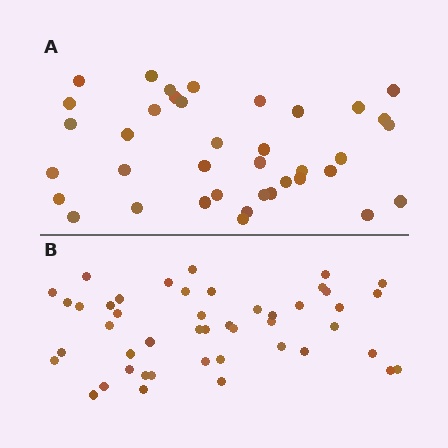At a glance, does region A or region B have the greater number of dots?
Region B (the bottom region) has more dots.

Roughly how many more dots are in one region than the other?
Region B has roughly 8 or so more dots than region A.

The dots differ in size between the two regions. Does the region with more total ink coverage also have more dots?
No. Region A has more total ink coverage because its dots are larger, but region B actually contains more individual dots. Total area can be misleading — the number of items is what matters here.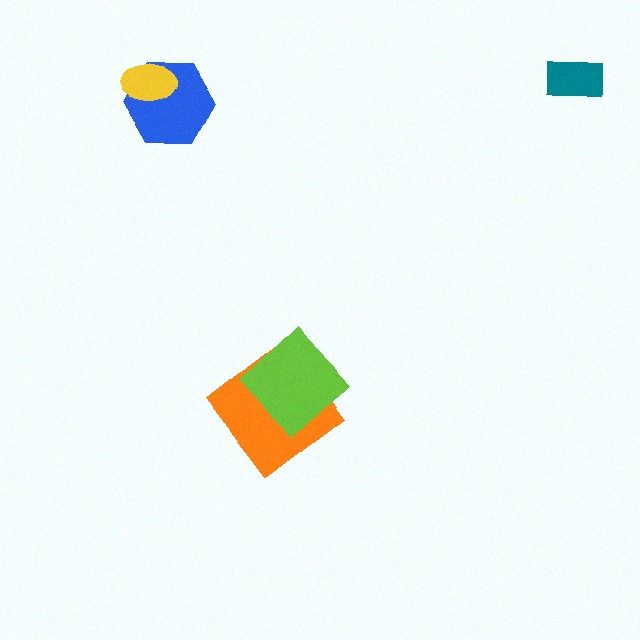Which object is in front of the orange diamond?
The lime diamond is in front of the orange diamond.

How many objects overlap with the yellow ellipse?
1 object overlaps with the yellow ellipse.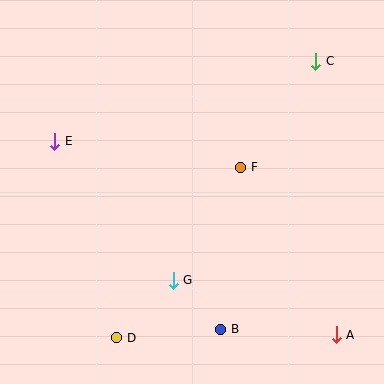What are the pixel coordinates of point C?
Point C is at (316, 61).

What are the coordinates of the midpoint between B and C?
The midpoint between B and C is at (268, 195).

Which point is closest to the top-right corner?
Point C is closest to the top-right corner.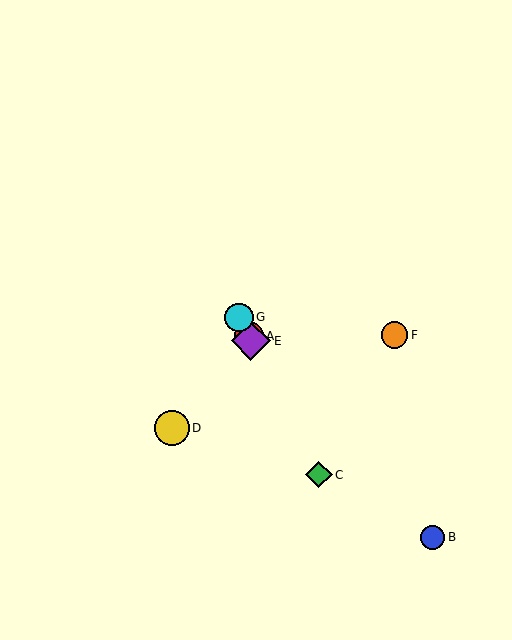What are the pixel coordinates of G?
Object G is at (239, 317).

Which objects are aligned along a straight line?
Objects A, C, E, G are aligned along a straight line.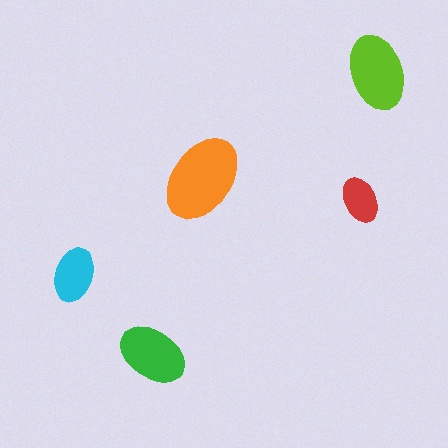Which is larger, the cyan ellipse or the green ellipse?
The green one.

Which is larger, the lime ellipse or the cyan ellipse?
The lime one.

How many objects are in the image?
There are 5 objects in the image.